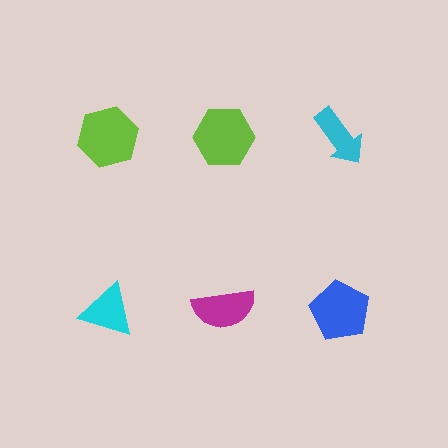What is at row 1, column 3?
A cyan arrow.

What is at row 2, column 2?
A magenta semicircle.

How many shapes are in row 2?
3 shapes.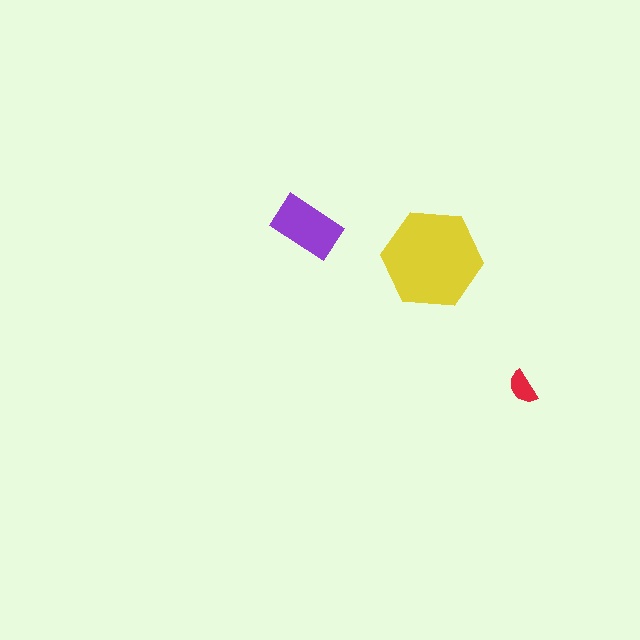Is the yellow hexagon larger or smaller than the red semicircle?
Larger.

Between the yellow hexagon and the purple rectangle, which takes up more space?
The yellow hexagon.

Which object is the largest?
The yellow hexagon.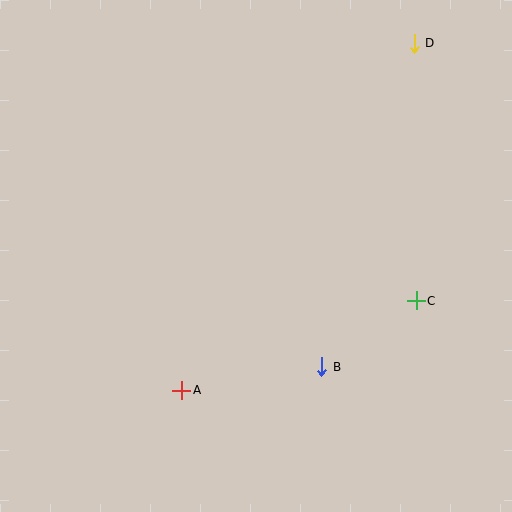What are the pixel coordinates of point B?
Point B is at (322, 367).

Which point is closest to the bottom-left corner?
Point A is closest to the bottom-left corner.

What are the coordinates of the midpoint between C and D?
The midpoint between C and D is at (415, 172).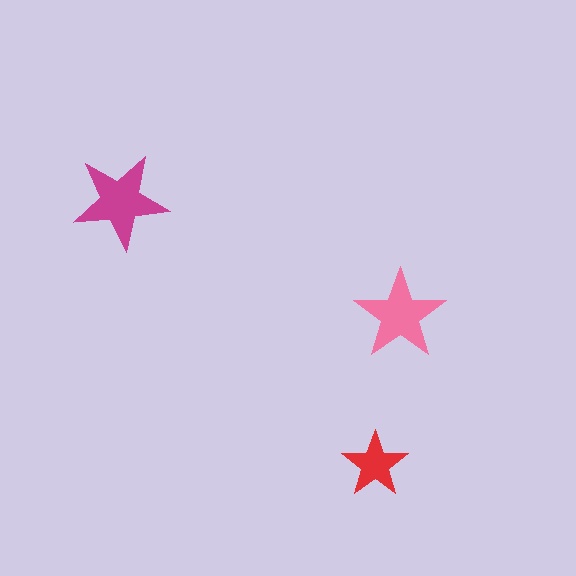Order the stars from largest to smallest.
the magenta one, the pink one, the red one.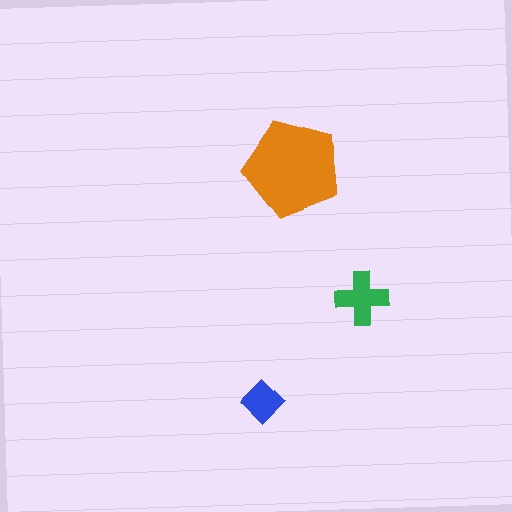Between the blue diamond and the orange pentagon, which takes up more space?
The orange pentagon.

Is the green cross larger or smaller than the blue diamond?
Larger.